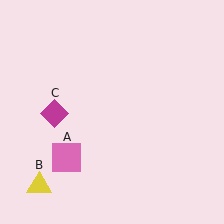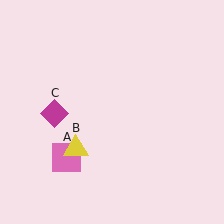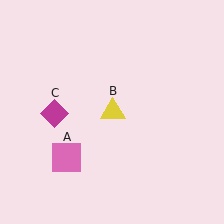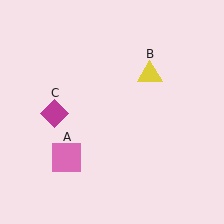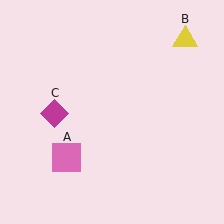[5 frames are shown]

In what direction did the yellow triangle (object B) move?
The yellow triangle (object B) moved up and to the right.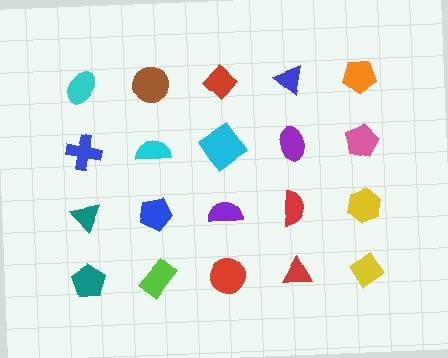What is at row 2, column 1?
A blue cross.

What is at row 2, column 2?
A cyan semicircle.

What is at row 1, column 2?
A brown circle.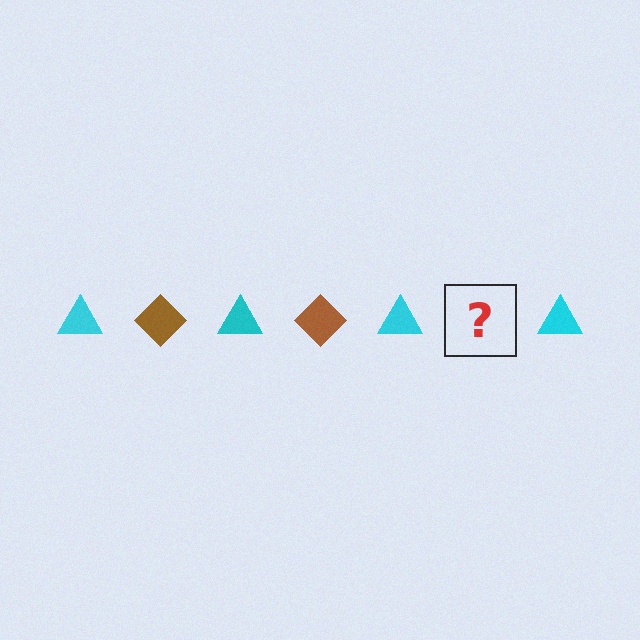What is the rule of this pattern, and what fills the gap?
The rule is that the pattern alternates between cyan triangle and brown diamond. The gap should be filled with a brown diamond.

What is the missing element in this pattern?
The missing element is a brown diamond.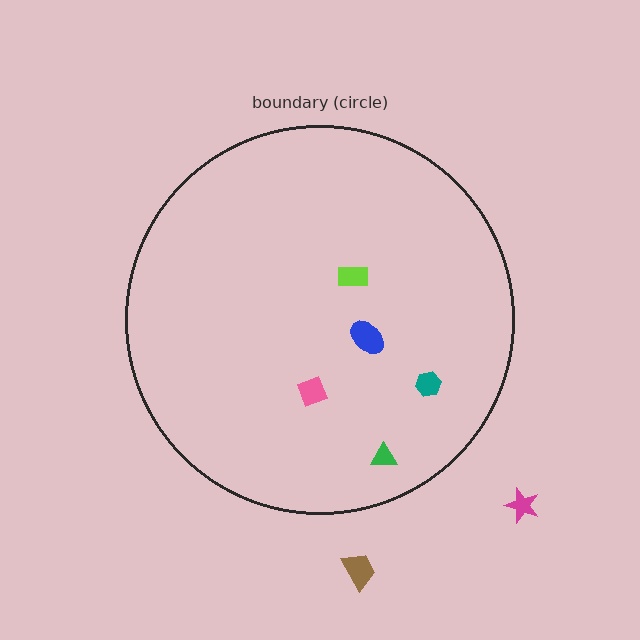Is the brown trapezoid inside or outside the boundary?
Outside.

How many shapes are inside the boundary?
5 inside, 2 outside.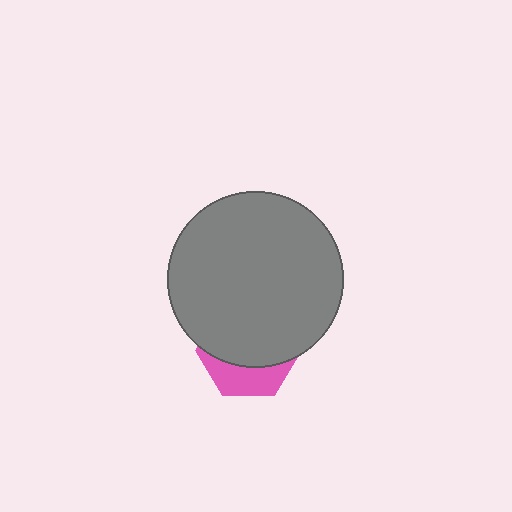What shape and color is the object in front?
The object in front is a gray circle.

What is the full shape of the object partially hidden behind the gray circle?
The partially hidden object is a pink hexagon.